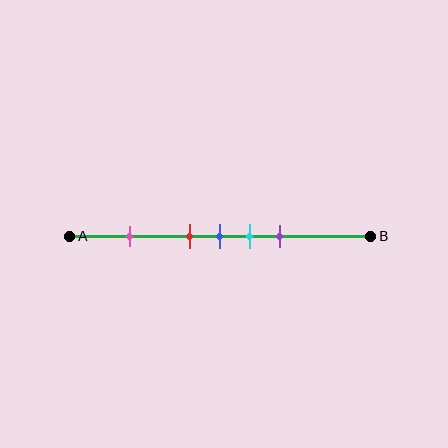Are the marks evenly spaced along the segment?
No, the marks are not evenly spaced.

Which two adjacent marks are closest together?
The red and blue marks are the closest adjacent pair.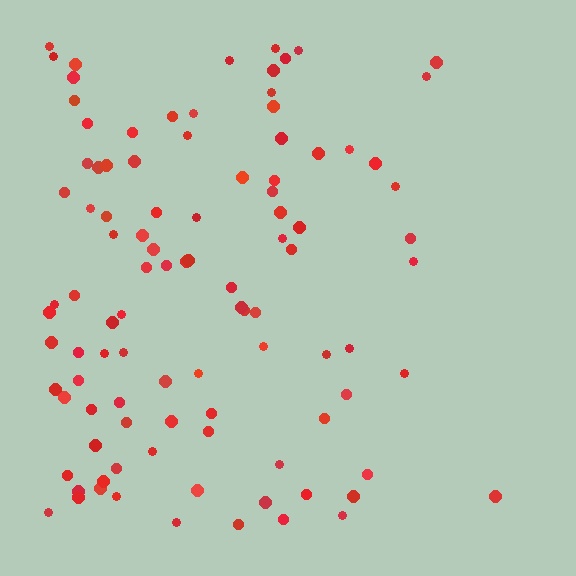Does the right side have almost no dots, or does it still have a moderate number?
Still a moderate number, just noticeably fewer than the left.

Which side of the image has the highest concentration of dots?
The left.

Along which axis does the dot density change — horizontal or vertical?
Horizontal.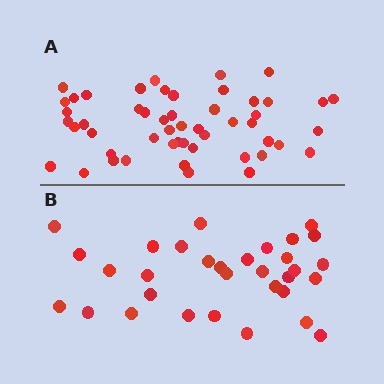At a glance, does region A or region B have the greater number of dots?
Region A (the top region) has more dots.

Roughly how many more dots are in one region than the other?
Region A has approximately 20 more dots than region B.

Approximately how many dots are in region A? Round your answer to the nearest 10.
About 50 dots. (The exact count is 51, which rounds to 50.)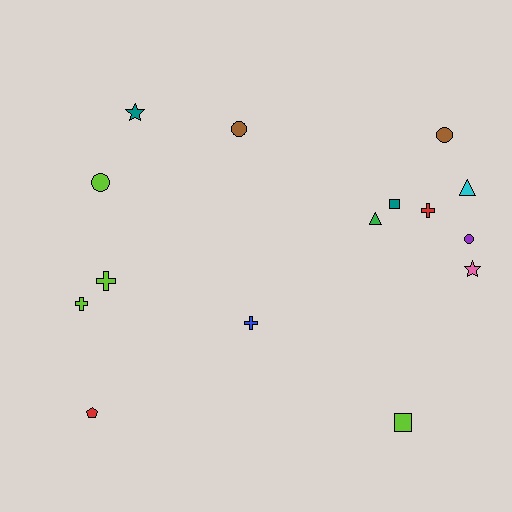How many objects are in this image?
There are 15 objects.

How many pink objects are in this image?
There is 1 pink object.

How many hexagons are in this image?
There are no hexagons.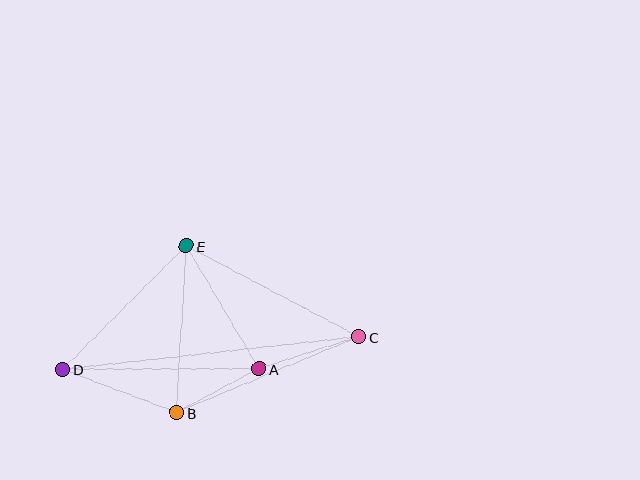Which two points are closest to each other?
Points A and B are closest to each other.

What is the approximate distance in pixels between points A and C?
The distance between A and C is approximately 105 pixels.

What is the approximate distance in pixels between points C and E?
The distance between C and E is approximately 195 pixels.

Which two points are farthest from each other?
Points C and D are farthest from each other.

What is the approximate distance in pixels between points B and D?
The distance between B and D is approximately 121 pixels.